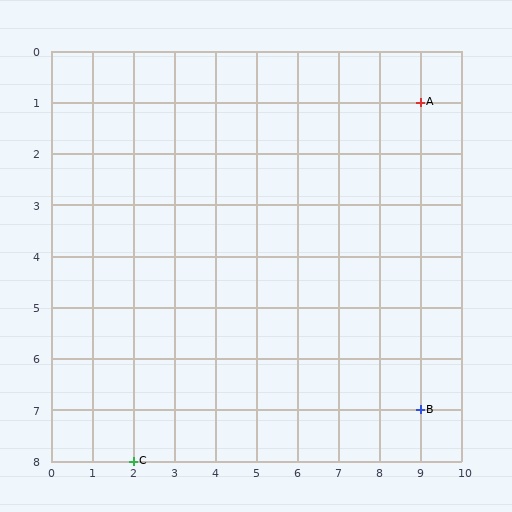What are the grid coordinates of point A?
Point A is at grid coordinates (9, 1).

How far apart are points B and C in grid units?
Points B and C are 7 columns and 1 row apart (about 7.1 grid units diagonally).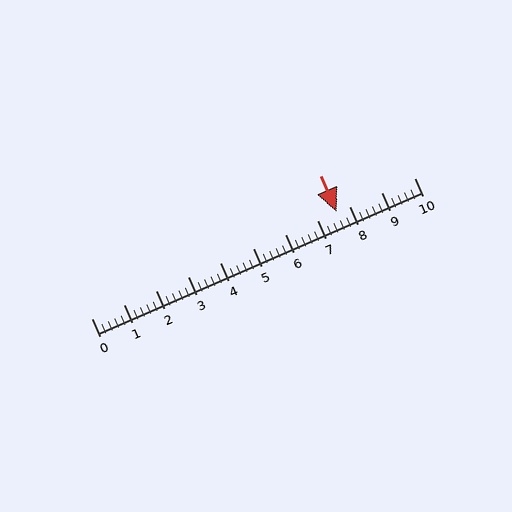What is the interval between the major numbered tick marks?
The major tick marks are spaced 1 units apart.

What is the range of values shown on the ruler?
The ruler shows values from 0 to 10.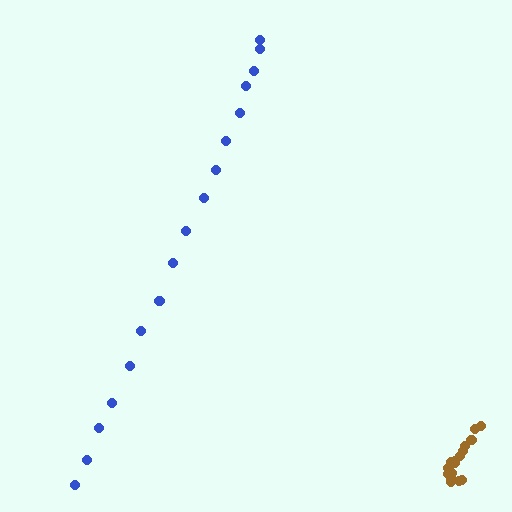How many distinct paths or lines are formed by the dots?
There are 2 distinct paths.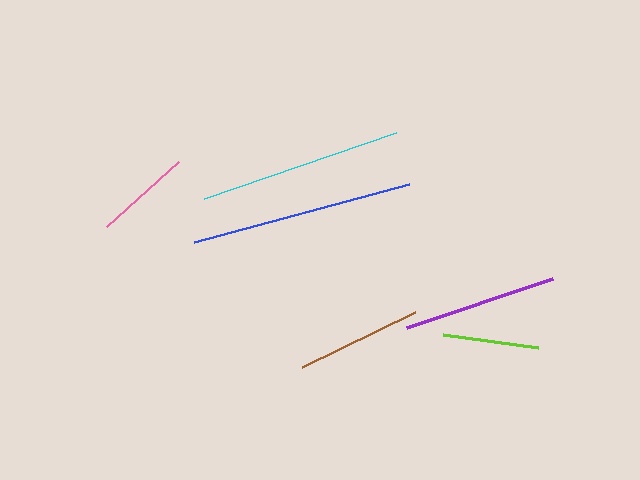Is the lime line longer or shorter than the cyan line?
The cyan line is longer than the lime line.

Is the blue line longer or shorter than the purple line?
The blue line is longer than the purple line.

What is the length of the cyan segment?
The cyan segment is approximately 203 pixels long.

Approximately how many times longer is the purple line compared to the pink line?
The purple line is approximately 1.6 times the length of the pink line.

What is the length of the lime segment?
The lime segment is approximately 96 pixels long.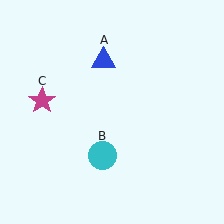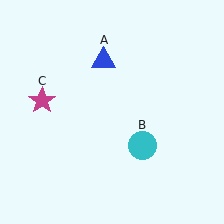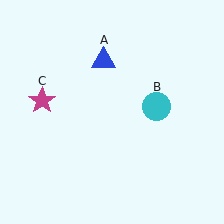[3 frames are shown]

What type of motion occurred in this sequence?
The cyan circle (object B) rotated counterclockwise around the center of the scene.